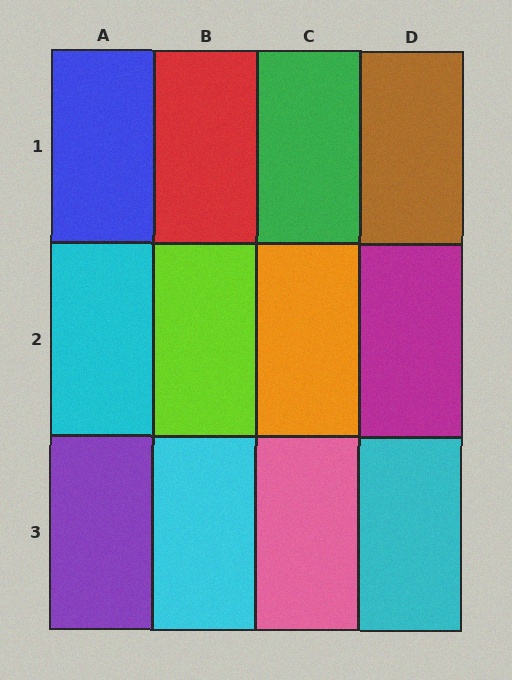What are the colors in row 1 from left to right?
Blue, red, green, brown.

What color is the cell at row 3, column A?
Purple.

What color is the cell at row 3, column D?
Cyan.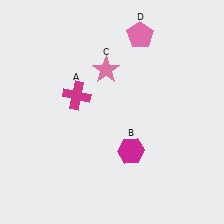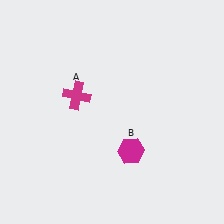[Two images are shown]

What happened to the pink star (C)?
The pink star (C) was removed in Image 2. It was in the top-left area of Image 1.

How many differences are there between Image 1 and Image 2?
There are 2 differences between the two images.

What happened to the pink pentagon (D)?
The pink pentagon (D) was removed in Image 2. It was in the top-right area of Image 1.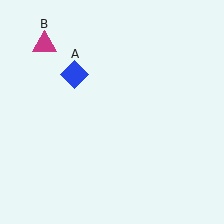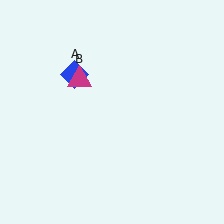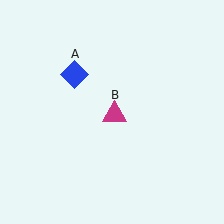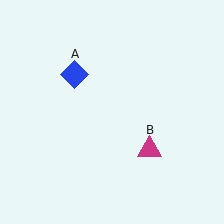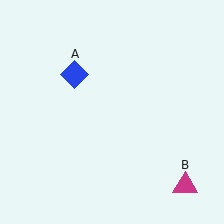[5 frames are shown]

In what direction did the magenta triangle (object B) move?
The magenta triangle (object B) moved down and to the right.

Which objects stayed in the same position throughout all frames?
Blue diamond (object A) remained stationary.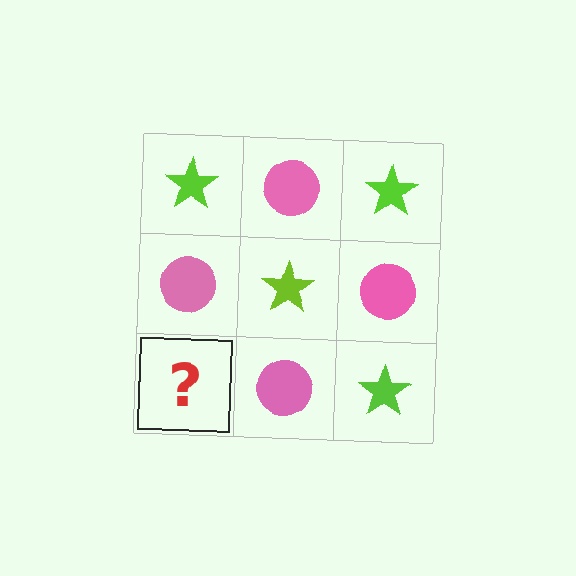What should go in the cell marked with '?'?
The missing cell should contain a lime star.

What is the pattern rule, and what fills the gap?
The rule is that it alternates lime star and pink circle in a checkerboard pattern. The gap should be filled with a lime star.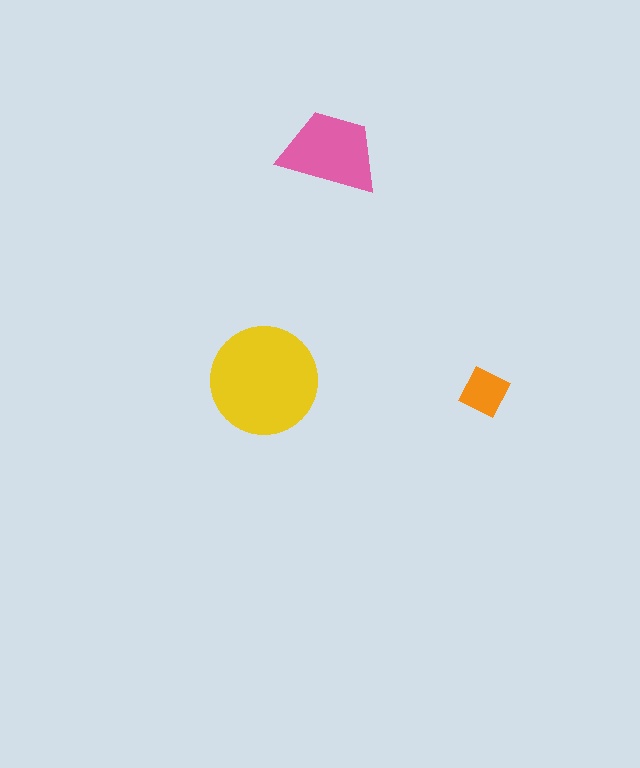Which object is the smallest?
The orange diamond.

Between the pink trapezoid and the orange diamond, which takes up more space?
The pink trapezoid.